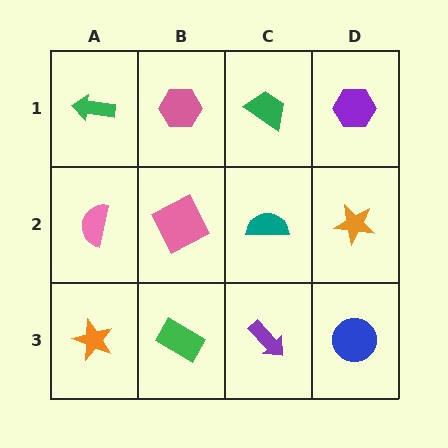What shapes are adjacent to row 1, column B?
A pink square (row 2, column B), a green arrow (row 1, column A), a green trapezoid (row 1, column C).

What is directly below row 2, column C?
A purple arrow.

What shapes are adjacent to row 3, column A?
A pink semicircle (row 2, column A), a green rectangle (row 3, column B).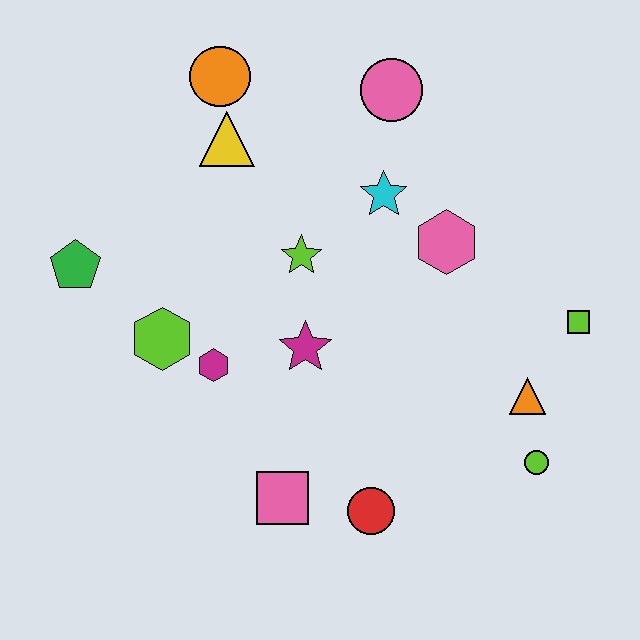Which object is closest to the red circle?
The pink square is closest to the red circle.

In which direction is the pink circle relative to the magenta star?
The pink circle is above the magenta star.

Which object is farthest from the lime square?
The green pentagon is farthest from the lime square.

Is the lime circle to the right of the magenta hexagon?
Yes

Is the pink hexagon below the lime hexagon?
No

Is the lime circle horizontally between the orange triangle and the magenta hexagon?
No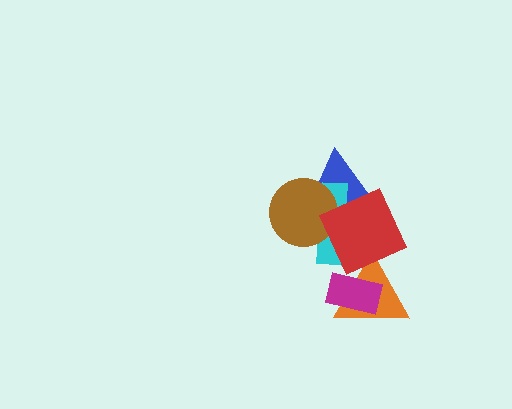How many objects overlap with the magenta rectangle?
1 object overlaps with the magenta rectangle.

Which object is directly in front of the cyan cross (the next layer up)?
The brown circle is directly in front of the cyan cross.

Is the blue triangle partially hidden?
Yes, it is partially covered by another shape.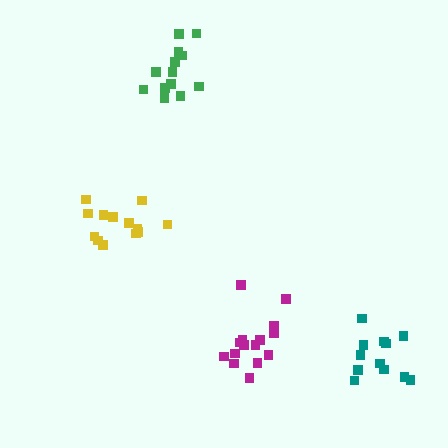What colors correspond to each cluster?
The clusters are colored: green, magenta, teal, yellow.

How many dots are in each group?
Group 1: 13 dots, Group 2: 15 dots, Group 3: 12 dots, Group 4: 14 dots (54 total).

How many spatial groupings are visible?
There are 4 spatial groupings.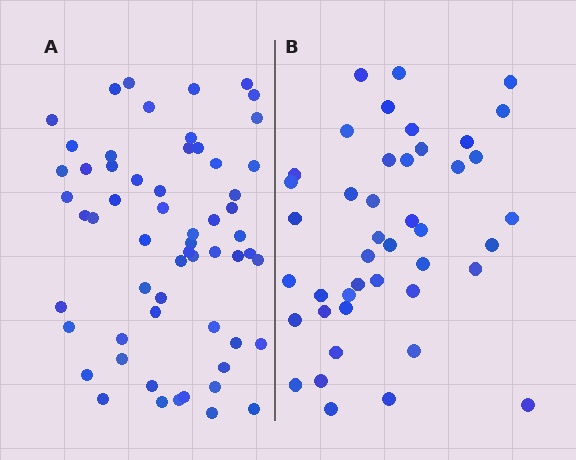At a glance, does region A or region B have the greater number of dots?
Region A (the left region) has more dots.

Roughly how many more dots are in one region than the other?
Region A has approximately 15 more dots than region B.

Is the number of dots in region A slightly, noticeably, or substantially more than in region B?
Region A has noticeably more, but not dramatically so. The ratio is roughly 1.4 to 1.